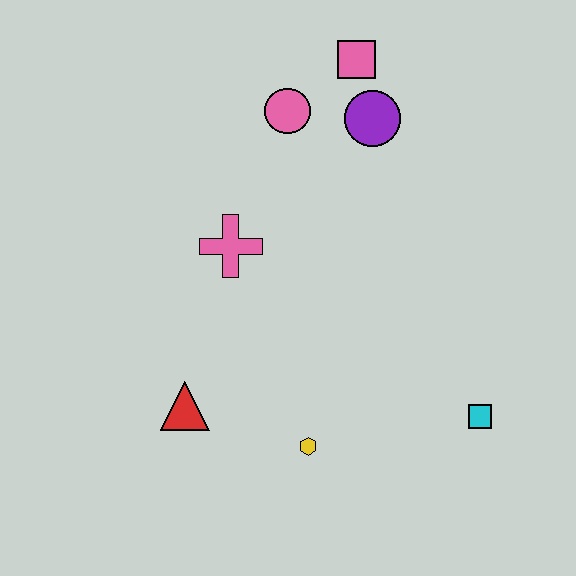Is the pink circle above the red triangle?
Yes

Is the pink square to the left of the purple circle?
Yes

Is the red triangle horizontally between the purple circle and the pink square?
No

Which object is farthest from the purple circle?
The red triangle is farthest from the purple circle.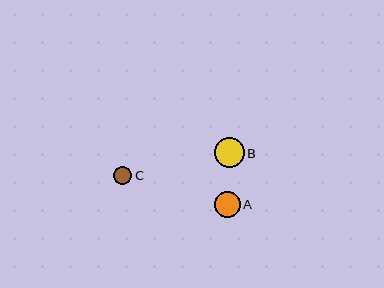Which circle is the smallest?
Circle C is the smallest with a size of approximately 18 pixels.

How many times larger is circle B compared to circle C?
Circle B is approximately 1.6 times the size of circle C.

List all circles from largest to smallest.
From largest to smallest: B, A, C.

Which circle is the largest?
Circle B is the largest with a size of approximately 30 pixels.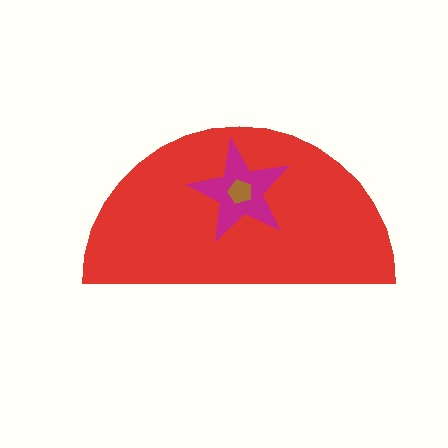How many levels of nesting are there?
3.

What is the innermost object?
The brown pentagon.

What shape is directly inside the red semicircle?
The magenta star.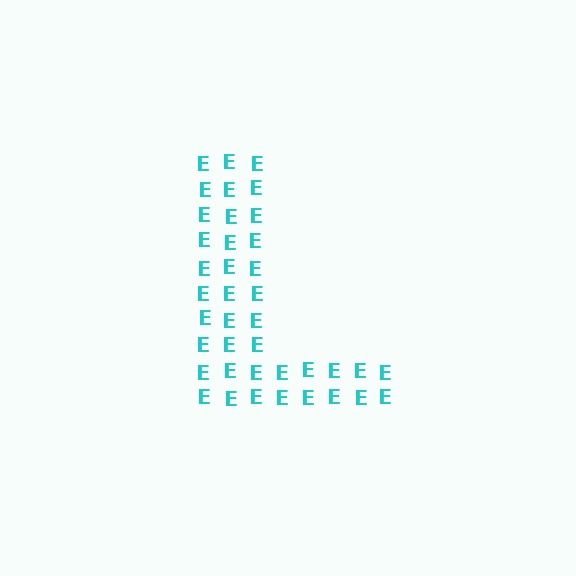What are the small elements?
The small elements are letter E's.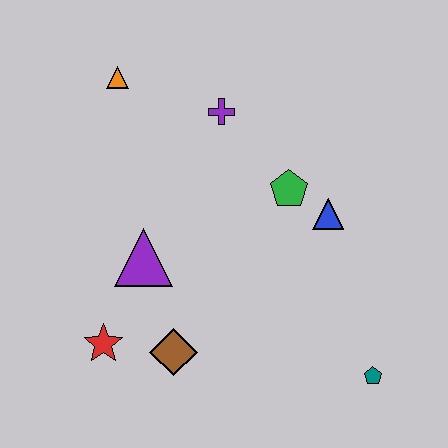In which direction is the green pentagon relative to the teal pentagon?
The green pentagon is above the teal pentagon.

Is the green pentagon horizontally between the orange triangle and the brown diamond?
No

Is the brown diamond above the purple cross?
No